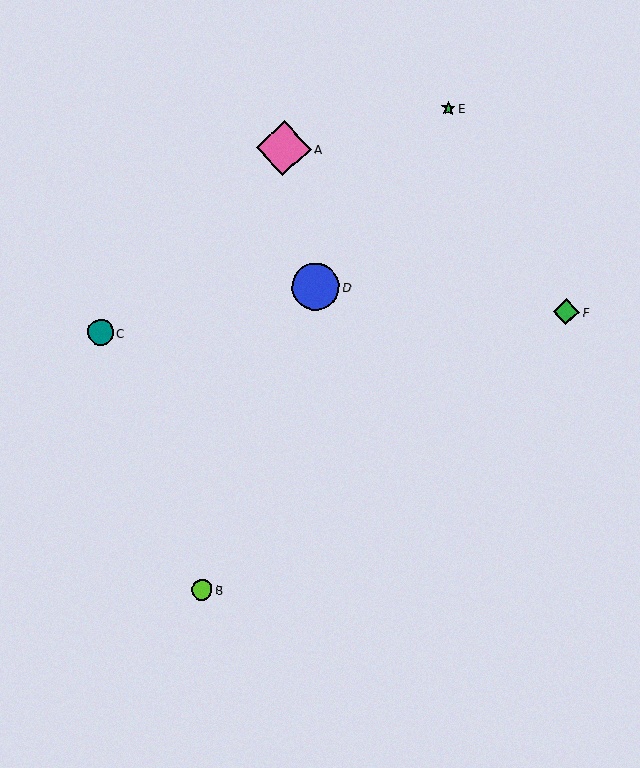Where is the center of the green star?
The center of the green star is at (448, 108).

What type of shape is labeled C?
Shape C is a teal circle.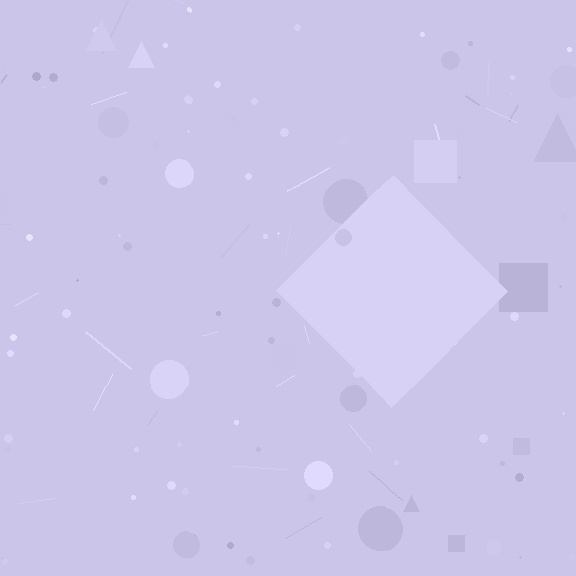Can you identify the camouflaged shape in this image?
The camouflaged shape is a diamond.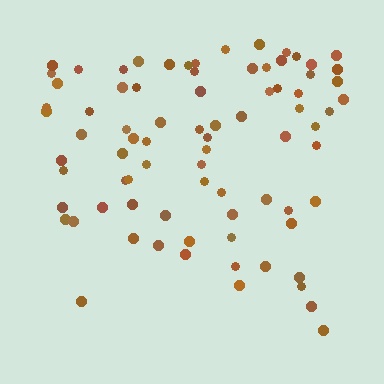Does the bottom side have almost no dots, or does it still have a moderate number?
Still a moderate number, just noticeably fewer than the top.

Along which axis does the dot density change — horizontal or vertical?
Vertical.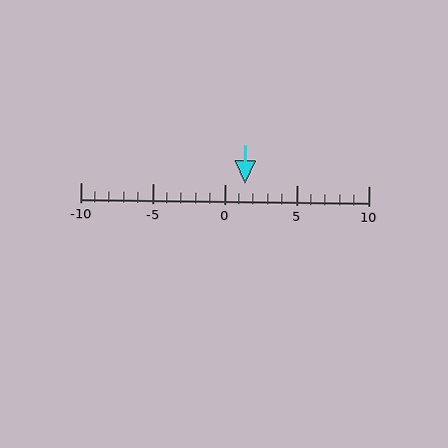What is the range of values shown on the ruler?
The ruler shows values from -10 to 10.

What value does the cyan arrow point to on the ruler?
The cyan arrow points to approximately 1.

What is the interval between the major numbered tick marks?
The major tick marks are spaced 5 units apart.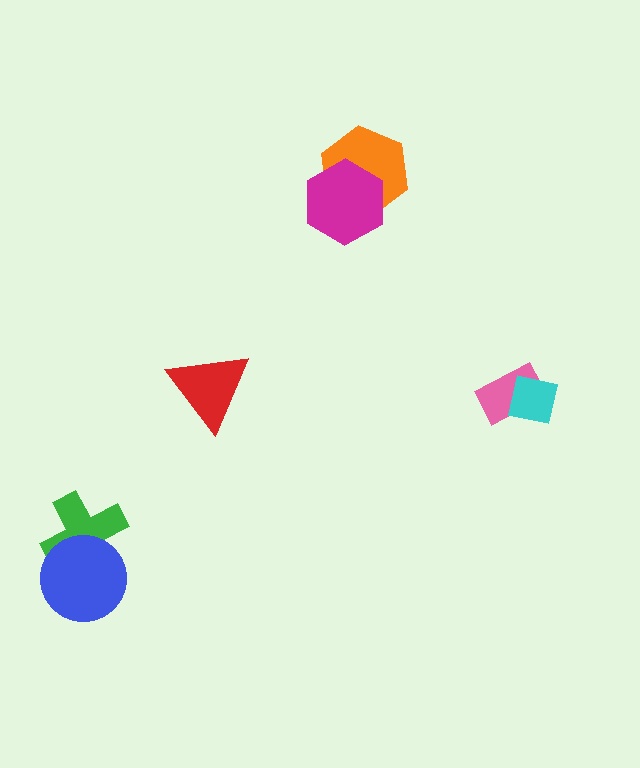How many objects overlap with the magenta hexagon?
1 object overlaps with the magenta hexagon.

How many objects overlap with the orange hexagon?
1 object overlaps with the orange hexagon.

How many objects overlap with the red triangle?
0 objects overlap with the red triangle.